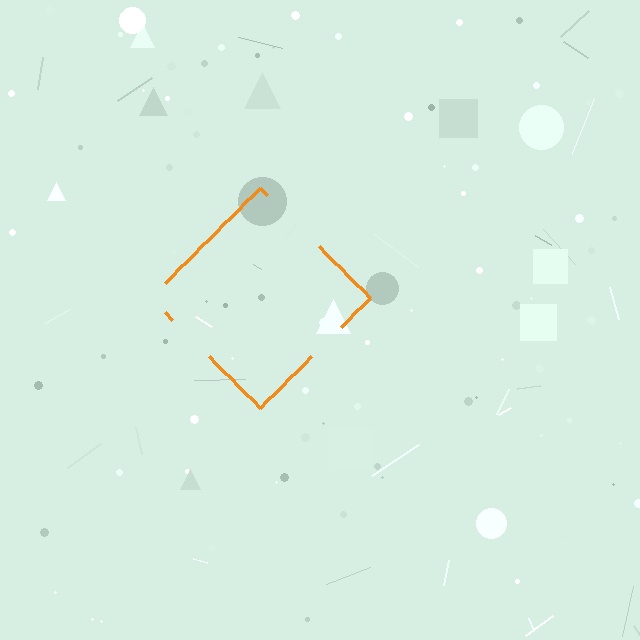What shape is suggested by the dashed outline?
The dashed outline suggests a diamond.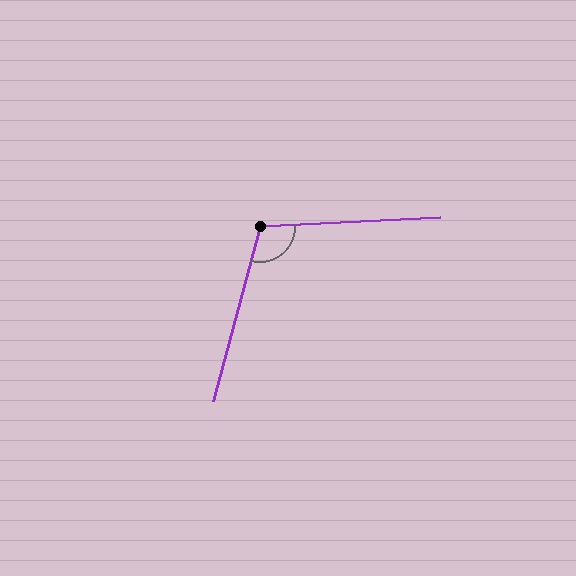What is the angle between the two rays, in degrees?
Approximately 108 degrees.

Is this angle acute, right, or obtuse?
It is obtuse.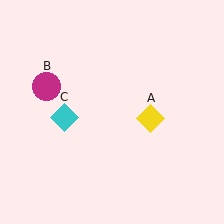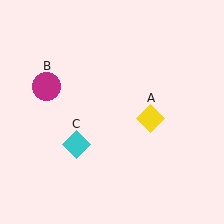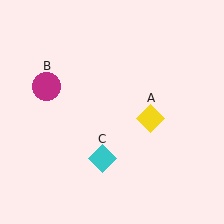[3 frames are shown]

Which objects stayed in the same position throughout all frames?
Yellow diamond (object A) and magenta circle (object B) remained stationary.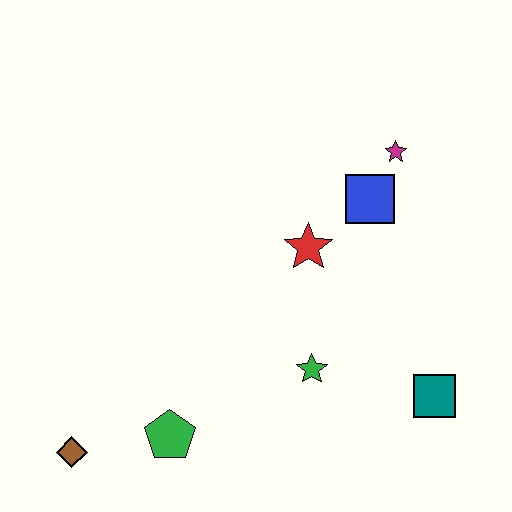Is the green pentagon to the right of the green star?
No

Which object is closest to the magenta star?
The blue square is closest to the magenta star.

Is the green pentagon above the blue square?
No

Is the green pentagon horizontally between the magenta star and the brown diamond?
Yes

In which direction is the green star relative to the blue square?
The green star is below the blue square.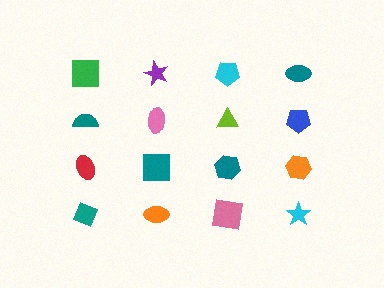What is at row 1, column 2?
A purple star.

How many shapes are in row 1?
4 shapes.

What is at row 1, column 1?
A green square.